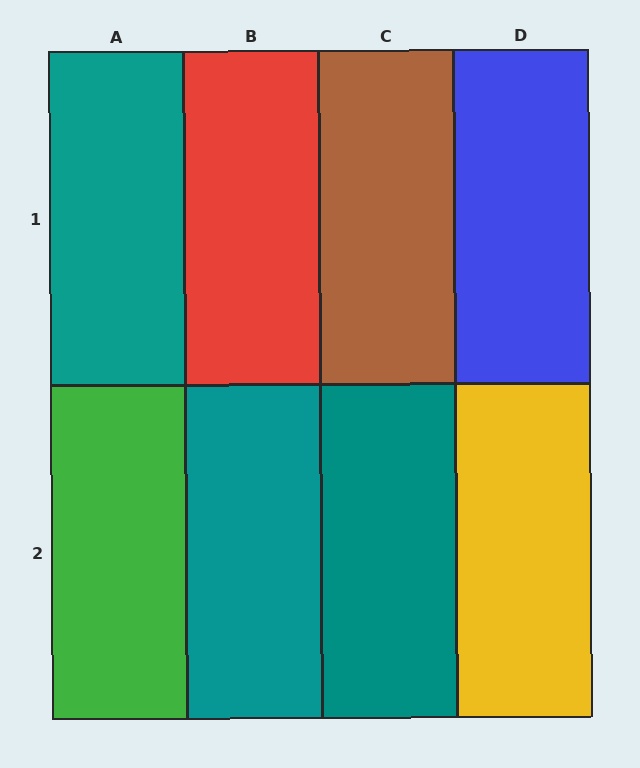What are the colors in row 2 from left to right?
Green, teal, teal, yellow.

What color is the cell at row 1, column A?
Teal.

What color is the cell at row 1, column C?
Brown.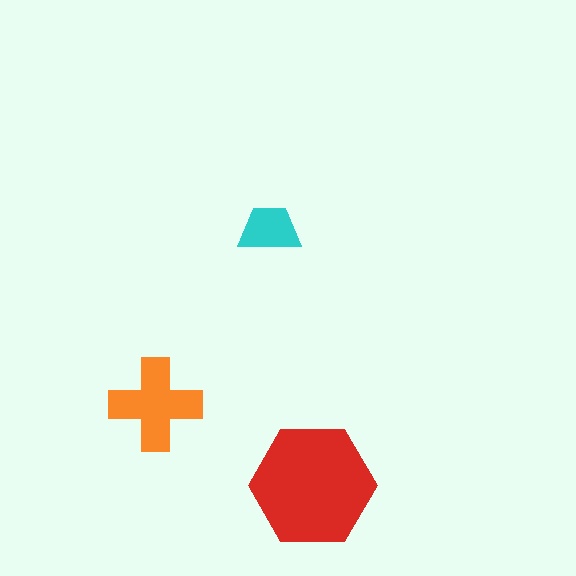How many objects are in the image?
There are 3 objects in the image.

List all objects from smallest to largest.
The cyan trapezoid, the orange cross, the red hexagon.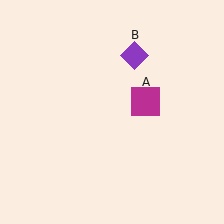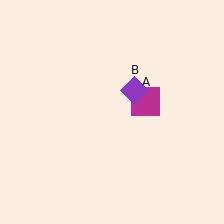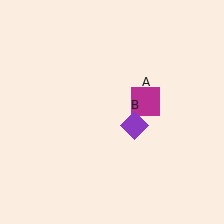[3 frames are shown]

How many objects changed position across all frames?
1 object changed position: purple diamond (object B).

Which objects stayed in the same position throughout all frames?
Magenta square (object A) remained stationary.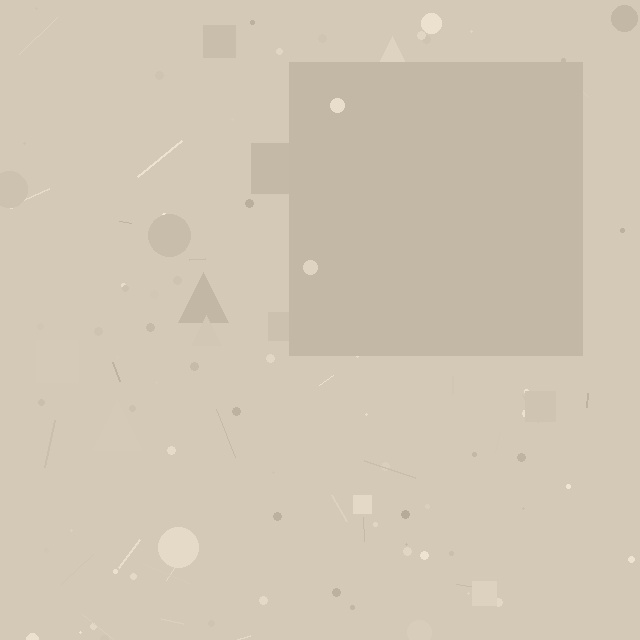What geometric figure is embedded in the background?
A square is embedded in the background.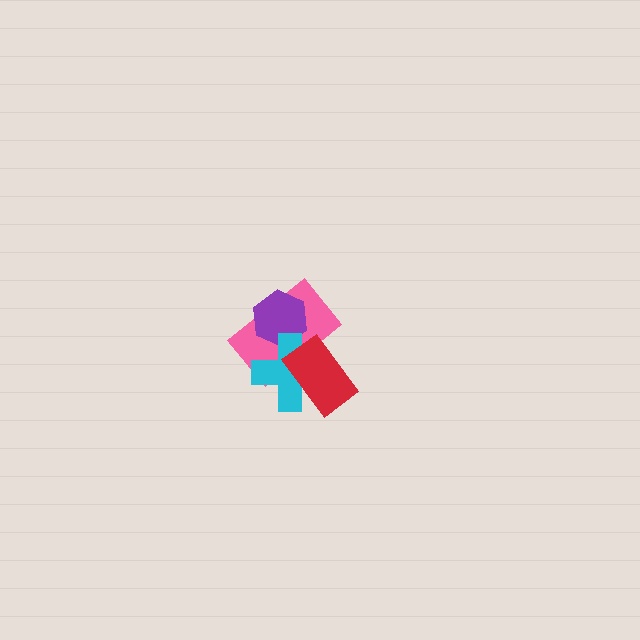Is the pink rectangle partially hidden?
Yes, it is partially covered by another shape.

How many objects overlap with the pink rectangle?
3 objects overlap with the pink rectangle.